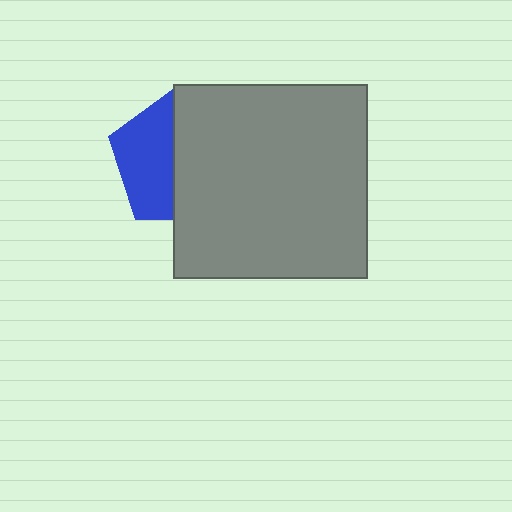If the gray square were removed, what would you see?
You would see the complete blue pentagon.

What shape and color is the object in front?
The object in front is a gray square.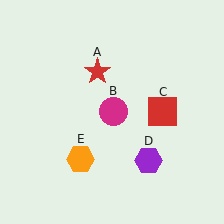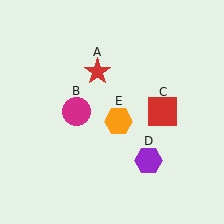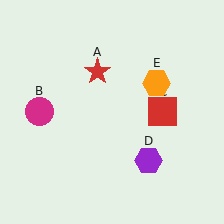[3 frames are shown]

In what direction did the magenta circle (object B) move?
The magenta circle (object B) moved left.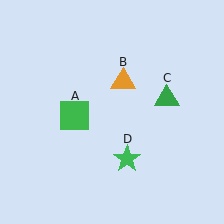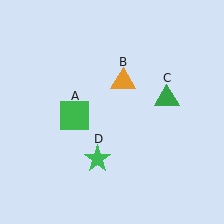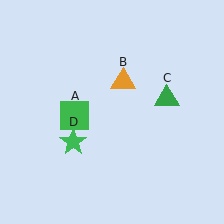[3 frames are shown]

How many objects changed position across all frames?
1 object changed position: green star (object D).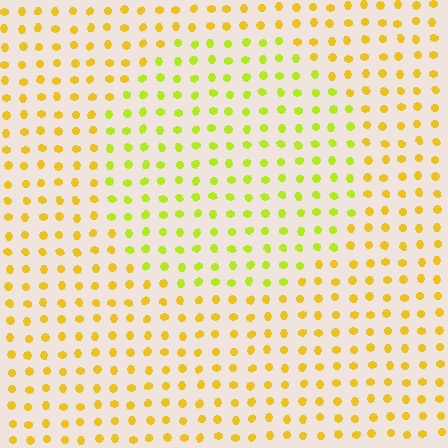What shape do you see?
I see a circle.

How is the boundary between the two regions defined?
The boundary is defined purely by a slight shift in hue (about 30 degrees). Spacing, size, and orientation are identical on both sides.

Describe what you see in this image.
The image is filled with small yellow elements in a uniform arrangement. A circle-shaped region is visible where the elements are tinted to a slightly different hue, forming a subtle color boundary.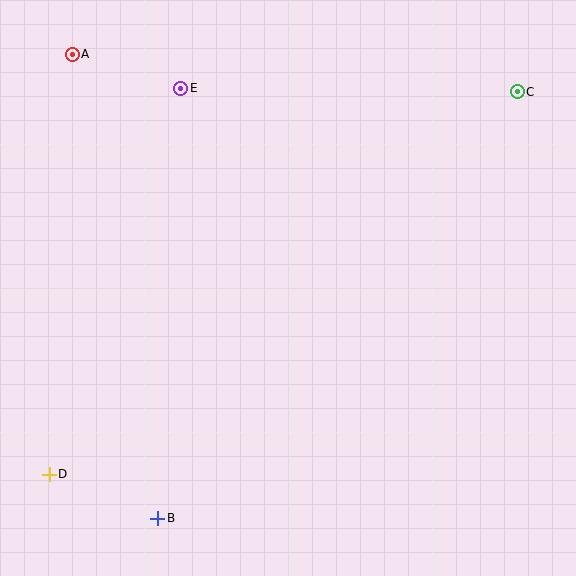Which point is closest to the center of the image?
Point E at (181, 88) is closest to the center.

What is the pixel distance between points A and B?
The distance between A and B is 472 pixels.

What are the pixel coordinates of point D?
Point D is at (49, 474).